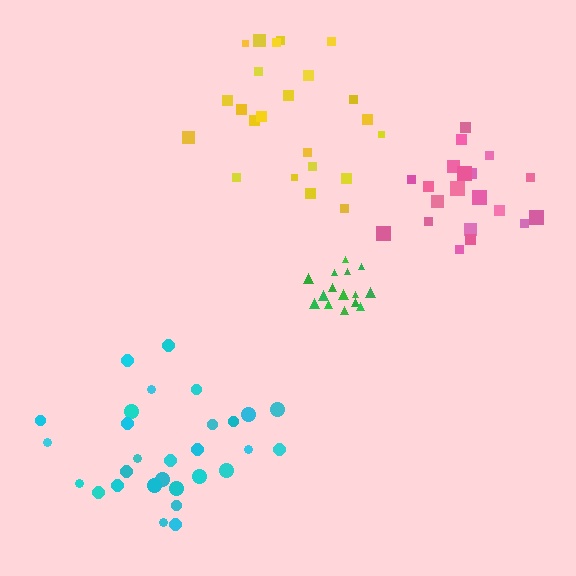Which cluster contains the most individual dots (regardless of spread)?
Cyan (29).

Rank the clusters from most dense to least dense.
green, pink, cyan, yellow.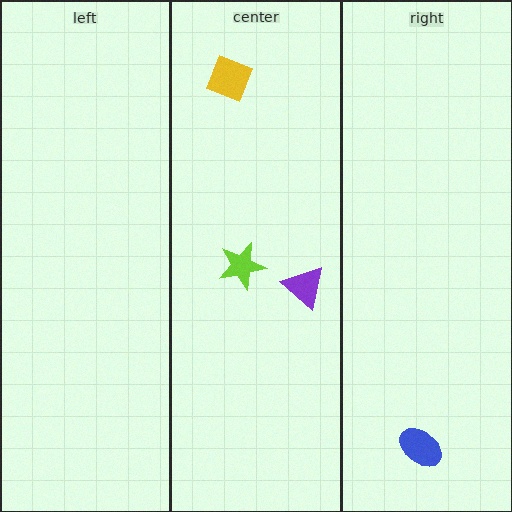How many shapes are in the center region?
3.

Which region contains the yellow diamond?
The center region.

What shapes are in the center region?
The lime star, the yellow diamond, the purple triangle.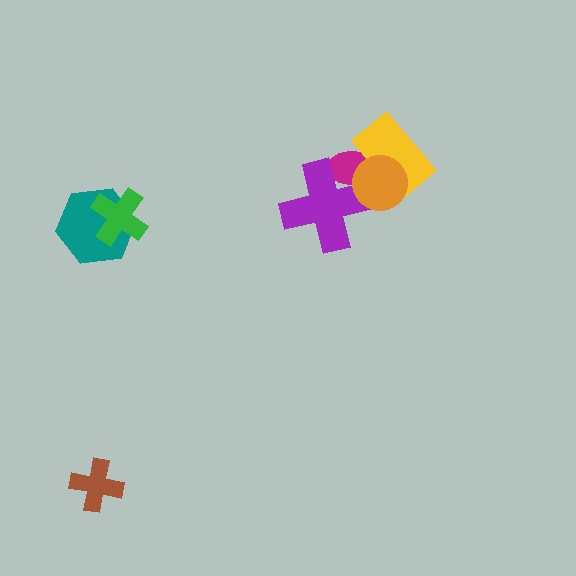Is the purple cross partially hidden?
Yes, it is partially covered by another shape.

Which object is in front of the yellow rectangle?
The orange circle is in front of the yellow rectangle.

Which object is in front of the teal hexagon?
The green cross is in front of the teal hexagon.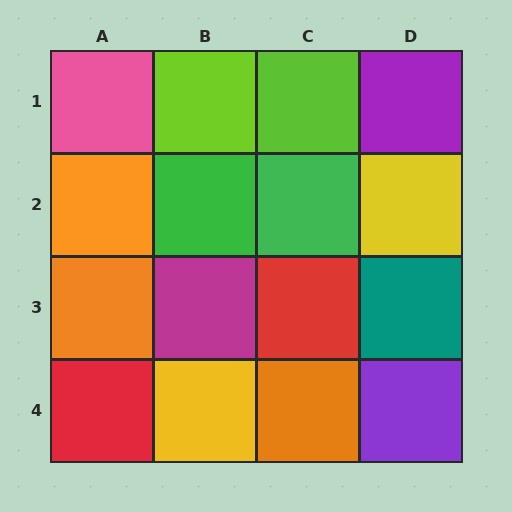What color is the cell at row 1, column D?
Purple.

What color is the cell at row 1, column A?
Pink.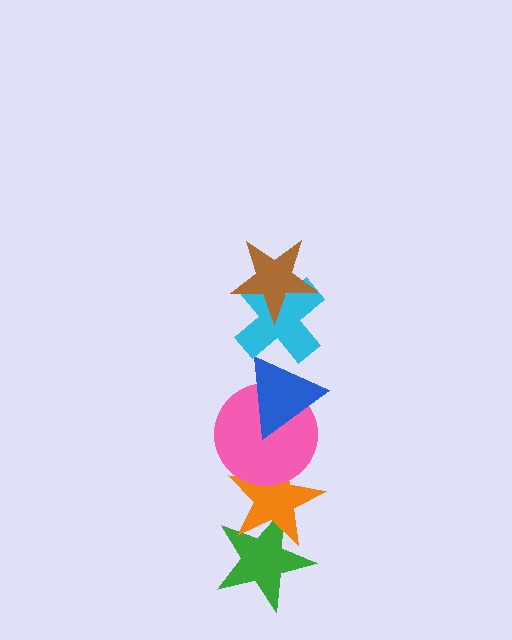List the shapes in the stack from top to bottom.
From top to bottom: the brown star, the cyan cross, the blue triangle, the pink circle, the orange star, the green star.